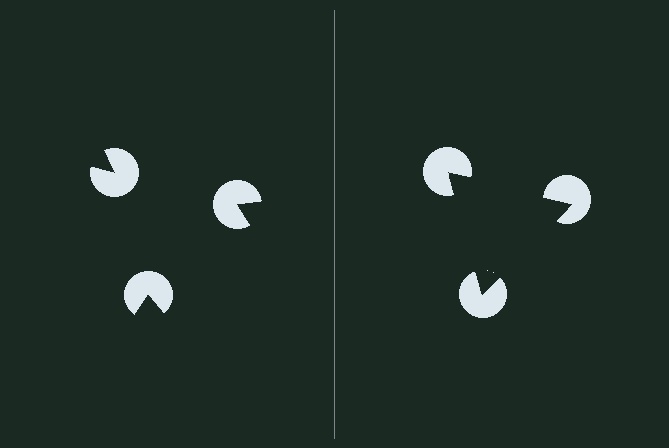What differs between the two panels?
The pac-man discs are positioned identically on both sides; only the wedge orientations differ. On the right they align to a triangle; on the left they are misaligned.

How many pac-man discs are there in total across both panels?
6 — 3 on each side.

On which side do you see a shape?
An illusory triangle appears on the right side. On the left side the wedge cuts are rotated, so no coherent shape forms.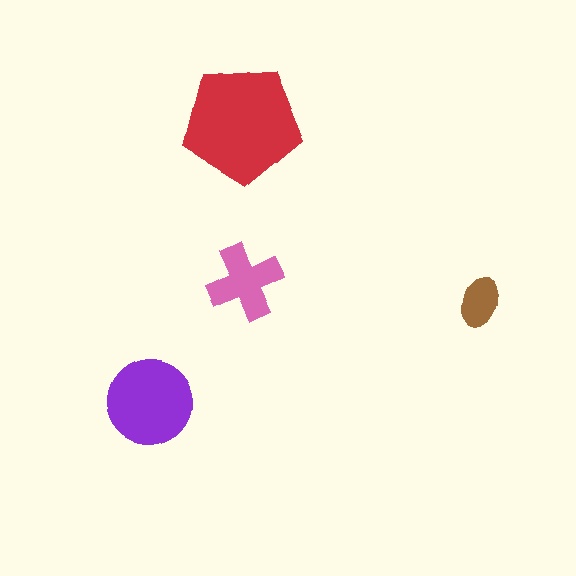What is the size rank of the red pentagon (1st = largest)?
1st.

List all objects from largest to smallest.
The red pentagon, the purple circle, the pink cross, the brown ellipse.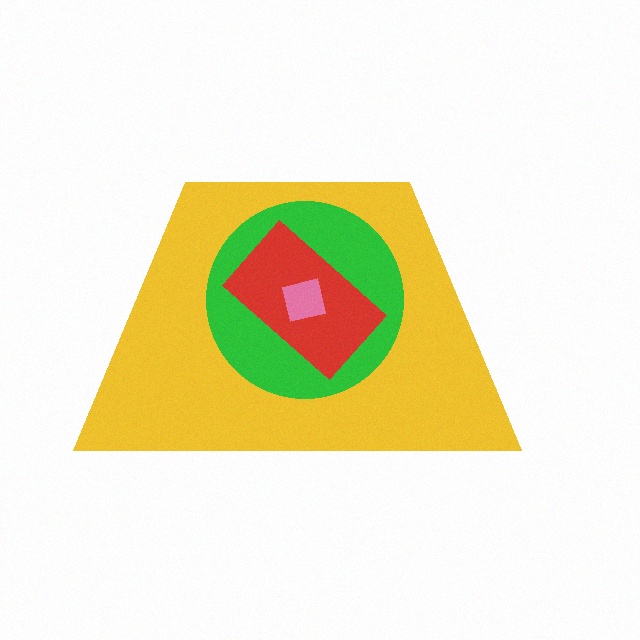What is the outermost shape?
The yellow trapezoid.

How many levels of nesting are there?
4.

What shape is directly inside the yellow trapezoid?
The green circle.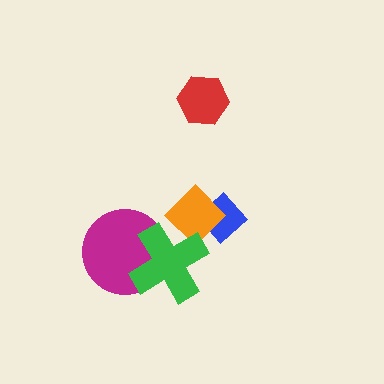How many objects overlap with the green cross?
2 objects overlap with the green cross.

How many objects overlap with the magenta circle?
1 object overlaps with the magenta circle.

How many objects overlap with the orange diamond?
2 objects overlap with the orange diamond.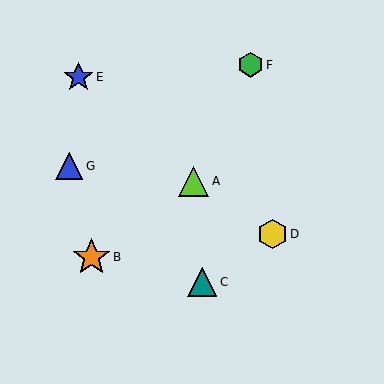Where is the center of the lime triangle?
The center of the lime triangle is at (193, 181).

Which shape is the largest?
The orange star (labeled B) is the largest.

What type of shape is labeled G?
Shape G is a blue triangle.